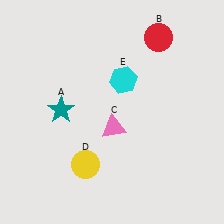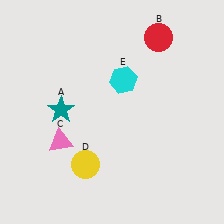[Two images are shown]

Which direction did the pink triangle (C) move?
The pink triangle (C) moved left.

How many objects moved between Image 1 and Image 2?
1 object moved between the two images.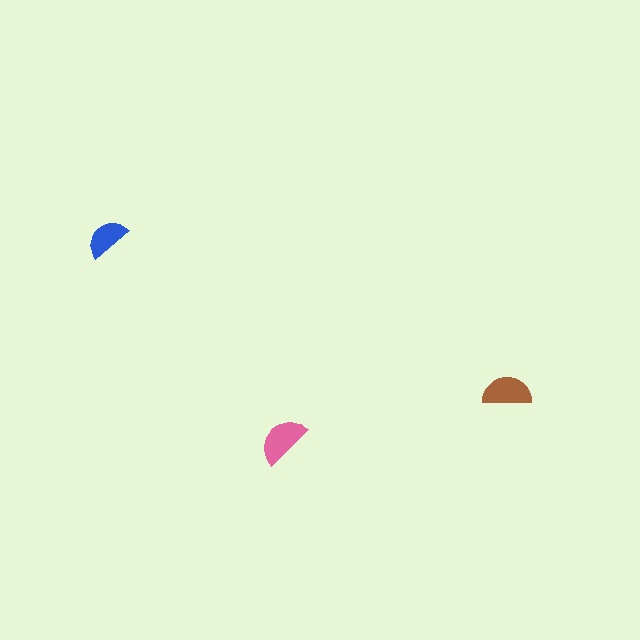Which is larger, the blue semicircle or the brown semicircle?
The brown one.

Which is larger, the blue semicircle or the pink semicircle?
The pink one.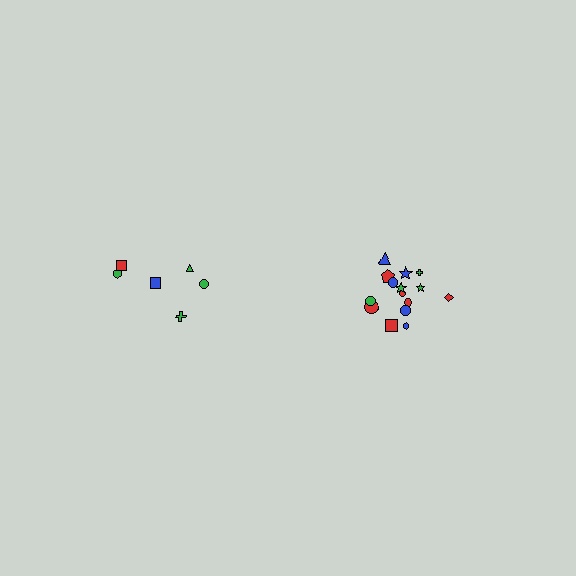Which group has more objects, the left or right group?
The right group.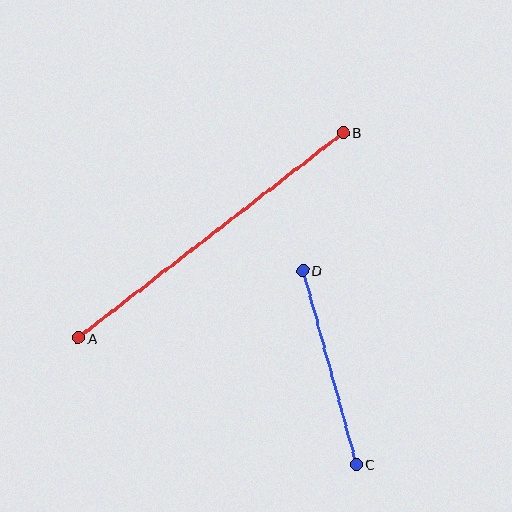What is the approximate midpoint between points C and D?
The midpoint is at approximately (330, 367) pixels.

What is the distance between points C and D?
The distance is approximately 200 pixels.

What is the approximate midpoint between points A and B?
The midpoint is at approximately (211, 235) pixels.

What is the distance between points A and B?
The distance is approximately 335 pixels.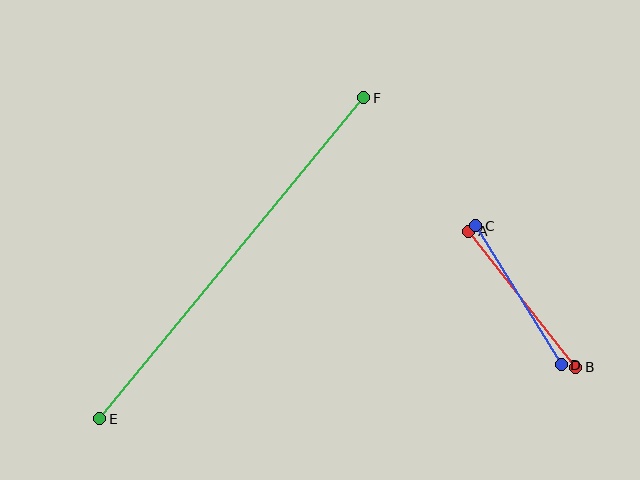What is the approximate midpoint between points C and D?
The midpoint is at approximately (519, 295) pixels.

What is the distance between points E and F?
The distance is approximately 415 pixels.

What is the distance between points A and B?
The distance is approximately 173 pixels.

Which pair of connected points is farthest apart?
Points E and F are farthest apart.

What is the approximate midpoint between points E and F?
The midpoint is at approximately (232, 258) pixels.